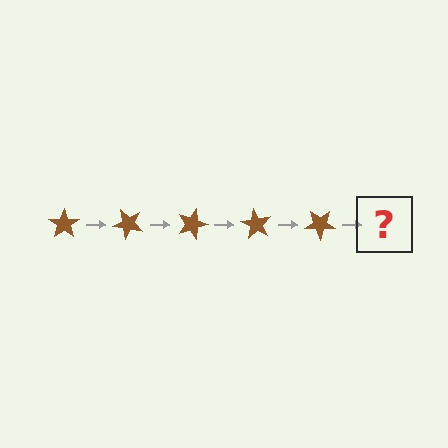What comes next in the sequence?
The next element should be a brown star rotated 225 degrees.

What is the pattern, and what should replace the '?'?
The pattern is that the star rotates 45 degrees each step. The '?' should be a brown star rotated 225 degrees.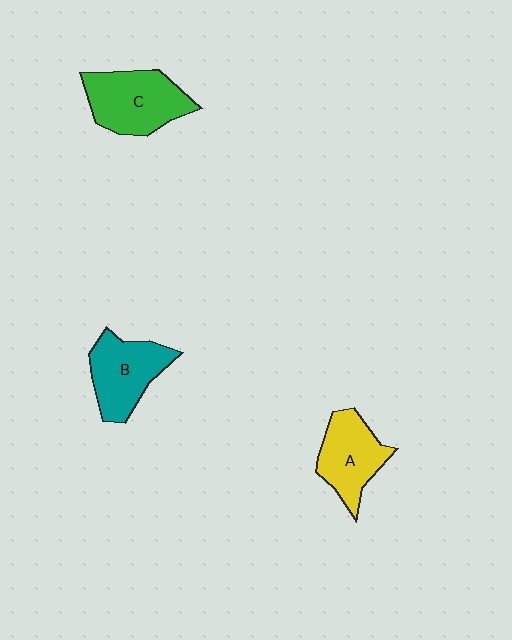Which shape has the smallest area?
Shape A (yellow).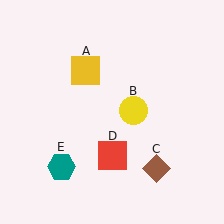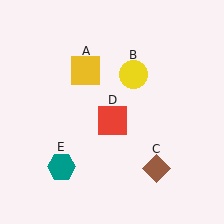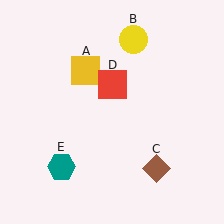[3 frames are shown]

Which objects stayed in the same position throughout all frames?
Yellow square (object A) and brown diamond (object C) and teal hexagon (object E) remained stationary.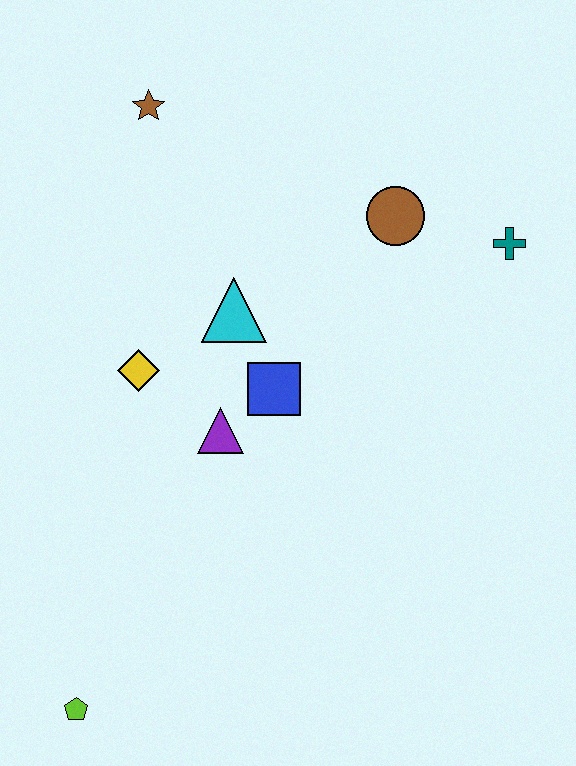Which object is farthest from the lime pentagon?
The teal cross is farthest from the lime pentagon.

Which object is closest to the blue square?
The purple triangle is closest to the blue square.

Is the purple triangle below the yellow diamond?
Yes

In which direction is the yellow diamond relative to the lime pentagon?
The yellow diamond is above the lime pentagon.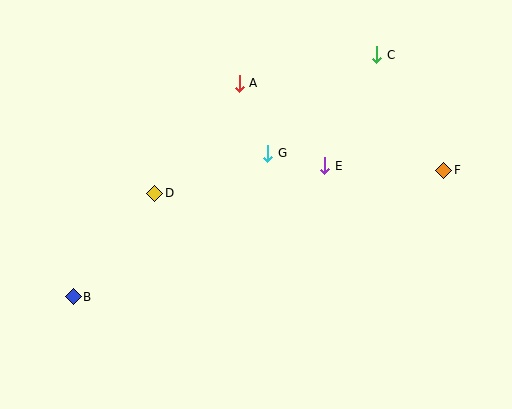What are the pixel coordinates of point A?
Point A is at (239, 83).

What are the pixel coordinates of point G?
Point G is at (268, 153).